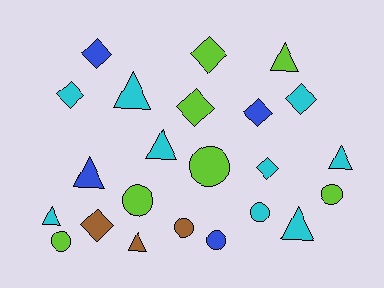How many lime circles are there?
There are 4 lime circles.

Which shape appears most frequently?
Triangle, with 8 objects.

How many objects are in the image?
There are 23 objects.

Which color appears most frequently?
Cyan, with 9 objects.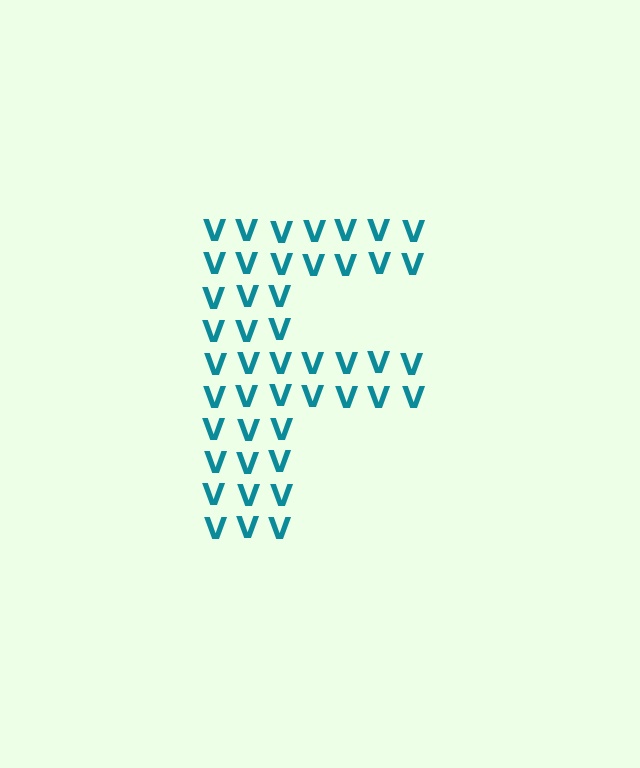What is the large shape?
The large shape is the letter F.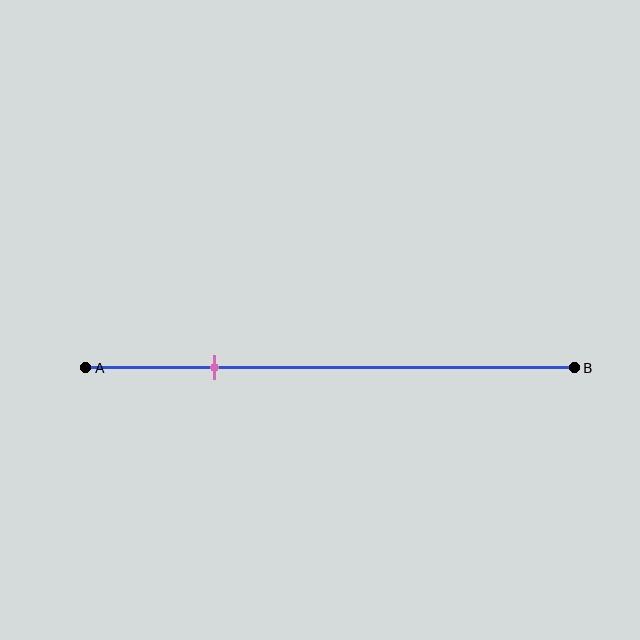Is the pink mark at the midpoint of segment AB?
No, the mark is at about 25% from A, not at the 50% midpoint.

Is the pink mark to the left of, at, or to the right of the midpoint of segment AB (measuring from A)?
The pink mark is to the left of the midpoint of segment AB.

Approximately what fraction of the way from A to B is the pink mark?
The pink mark is approximately 25% of the way from A to B.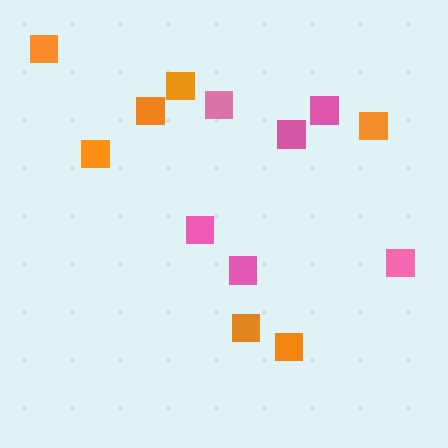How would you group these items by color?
There are 2 groups: one group of orange squares (7) and one group of pink squares (6).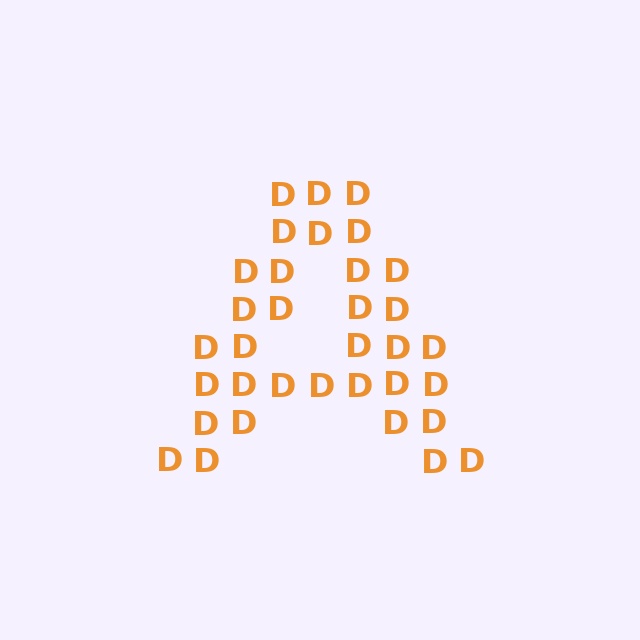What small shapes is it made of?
It is made of small letter D's.